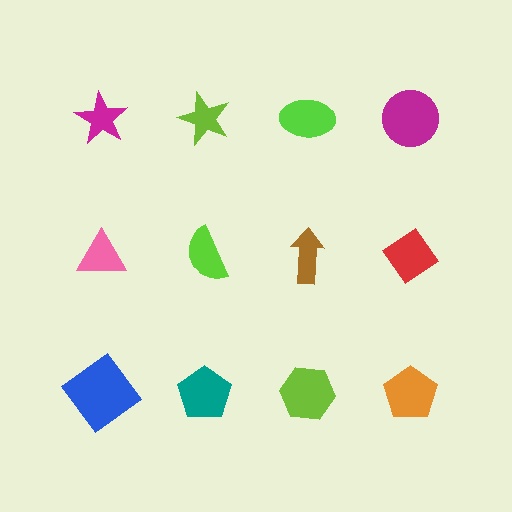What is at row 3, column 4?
An orange pentagon.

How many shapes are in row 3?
4 shapes.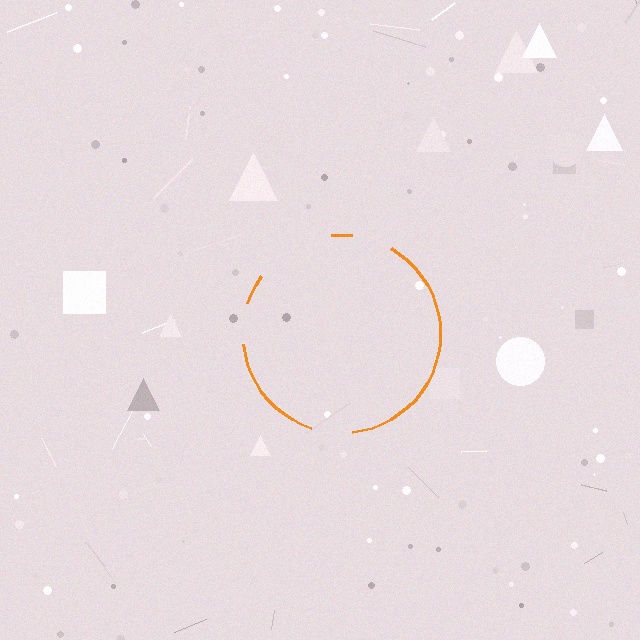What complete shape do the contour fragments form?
The contour fragments form a circle.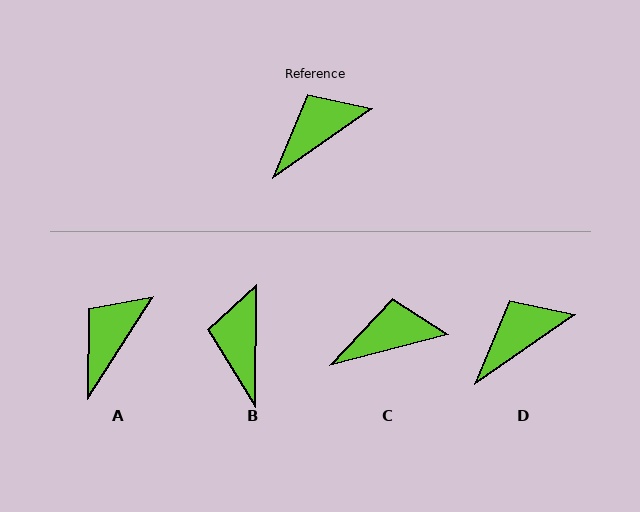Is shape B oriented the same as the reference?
No, it is off by about 54 degrees.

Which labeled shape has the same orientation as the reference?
D.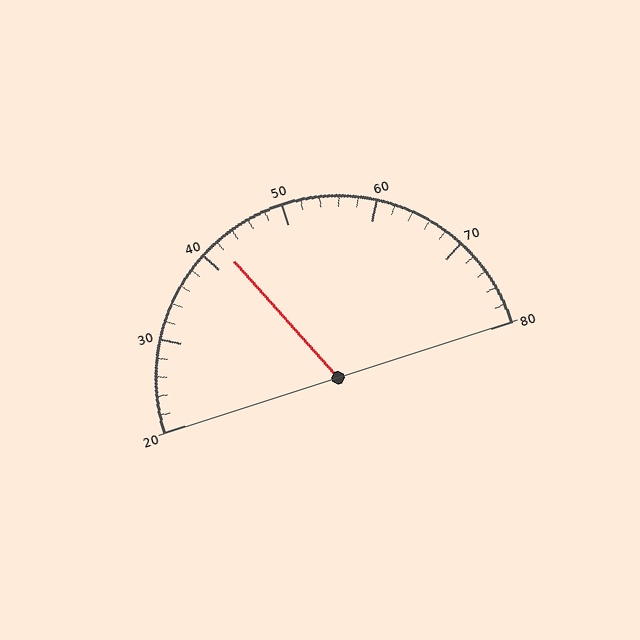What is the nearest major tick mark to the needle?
The nearest major tick mark is 40.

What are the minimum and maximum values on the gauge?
The gauge ranges from 20 to 80.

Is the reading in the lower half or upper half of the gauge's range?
The reading is in the lower half of the range (20 to 80).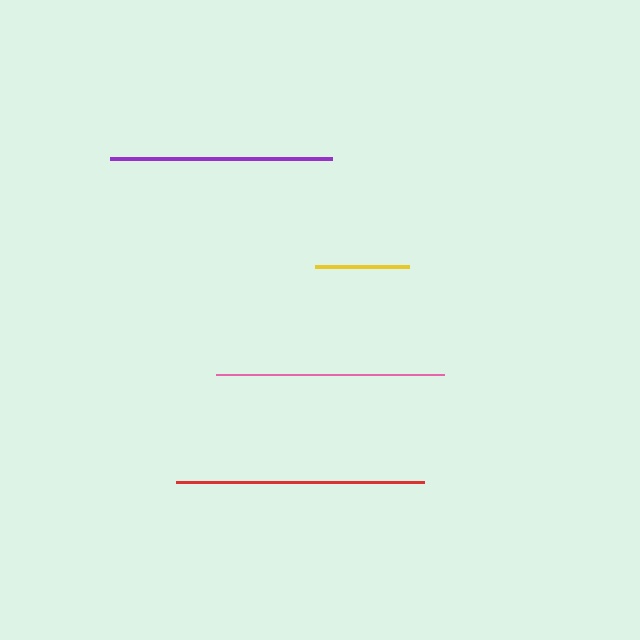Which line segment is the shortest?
The yellow line is the shortest at approximately 93 pixels.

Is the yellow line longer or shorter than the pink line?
The pink line is longer than the yellow line.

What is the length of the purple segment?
The purple segment is approximately 222 pixels long.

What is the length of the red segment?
The red segment is approximately 248 pixels long.